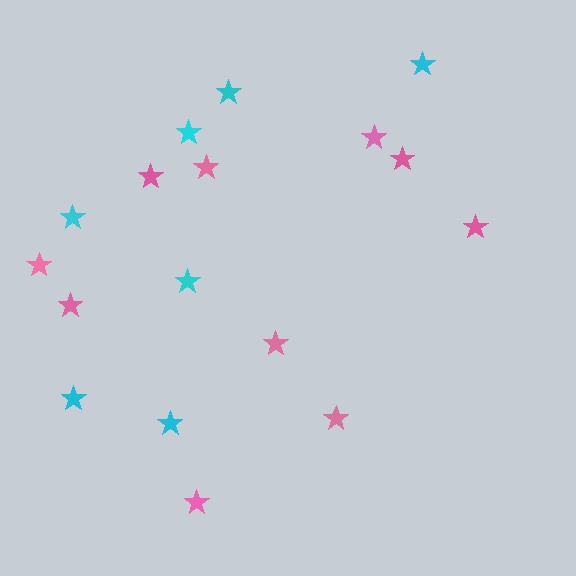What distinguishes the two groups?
There are 2 groups: one group of pink stars (10) and one group of cyan stars (7).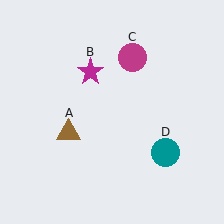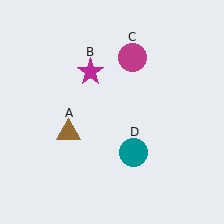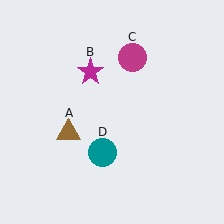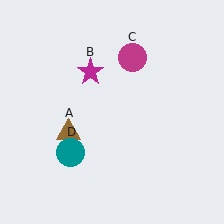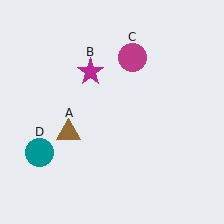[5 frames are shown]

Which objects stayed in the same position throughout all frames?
Brown triangle (object A) and magenta star (object B) and magenta circle (object C) remained stationary.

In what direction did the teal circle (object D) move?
The teal circle (object D) moved left.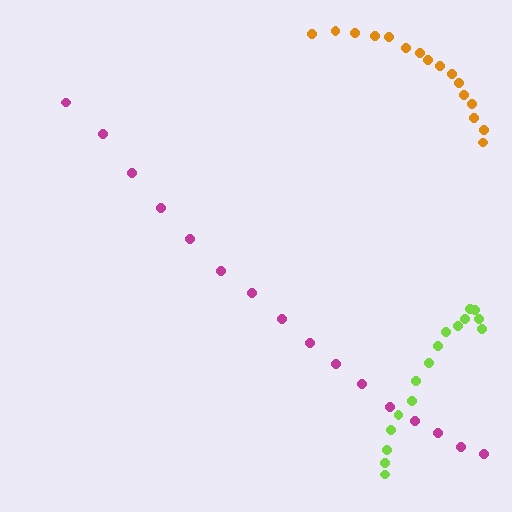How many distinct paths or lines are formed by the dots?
There are 3 distinct paths.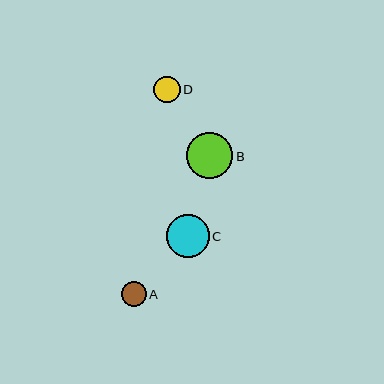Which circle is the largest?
Circle B is the largest with a size of approximately 46 pixels.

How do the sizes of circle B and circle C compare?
Circle B and circle C are approximately the same size.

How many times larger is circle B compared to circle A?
Circle B is approximately 1.8 times the size of circle A.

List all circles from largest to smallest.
From largest to smallest: B, C, D, A.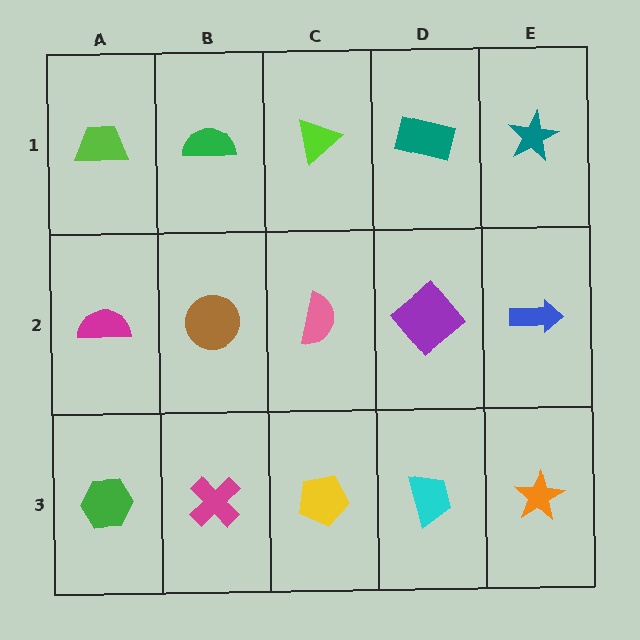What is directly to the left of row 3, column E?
A cyan trapezoid.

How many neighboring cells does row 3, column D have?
3.